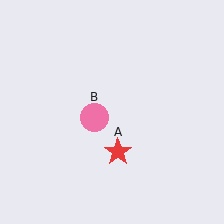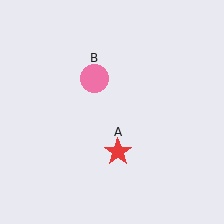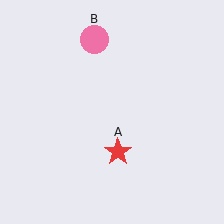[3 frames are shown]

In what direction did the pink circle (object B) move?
The pink circle (object B) moved up.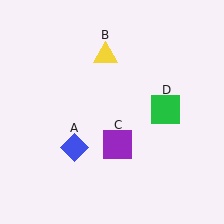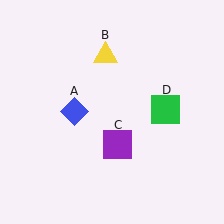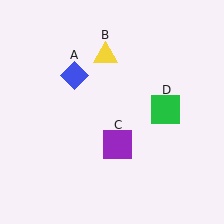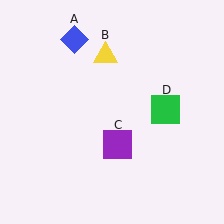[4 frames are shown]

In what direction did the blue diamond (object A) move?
The blue diamond (object A) moved up.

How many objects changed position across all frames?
1 object changed position: blue diamond (object A).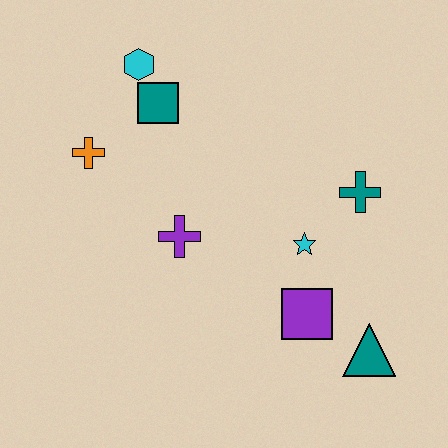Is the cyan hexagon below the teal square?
No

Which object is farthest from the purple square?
The cyan hexagon is farthest from the purple square.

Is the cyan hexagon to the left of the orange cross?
No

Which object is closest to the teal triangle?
The purple square is closest to the teal triangle.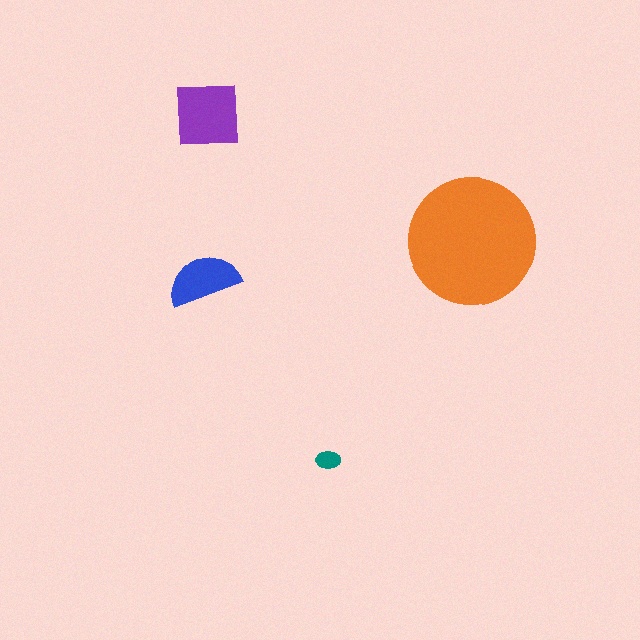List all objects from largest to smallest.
The orange circle, the purple square, the blue semicircle, the teal ellipse.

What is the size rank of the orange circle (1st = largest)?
1st.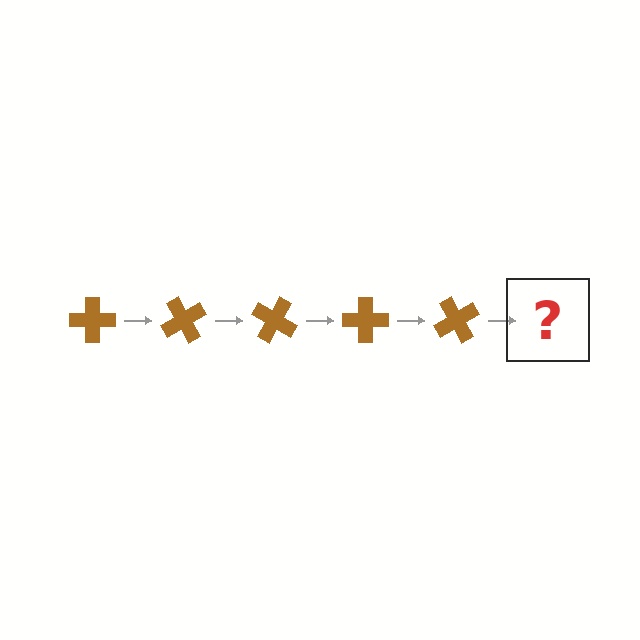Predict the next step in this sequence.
The next step is a brown cross rotated 300 degrees.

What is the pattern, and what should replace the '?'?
The pattern is that the cross rotates 60 degrees each step. The '?' should be a brown cross rotated 300 degrees.